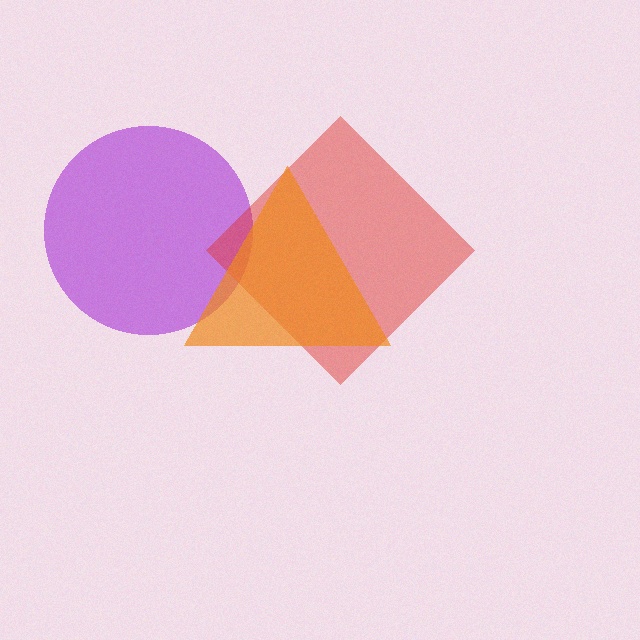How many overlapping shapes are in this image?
There are 3 overlapping shapes in the image.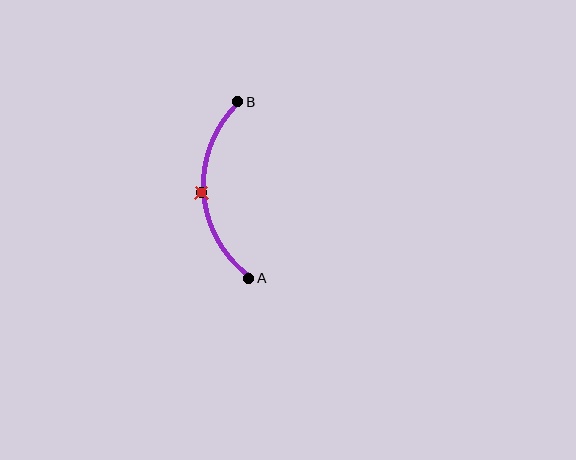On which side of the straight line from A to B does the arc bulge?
The arc bulges to the left of the straight line connecting A and B.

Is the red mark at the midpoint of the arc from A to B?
Yes. The red mark lies on the arc at equal arc-length from both A and B — it is the arc midpoint.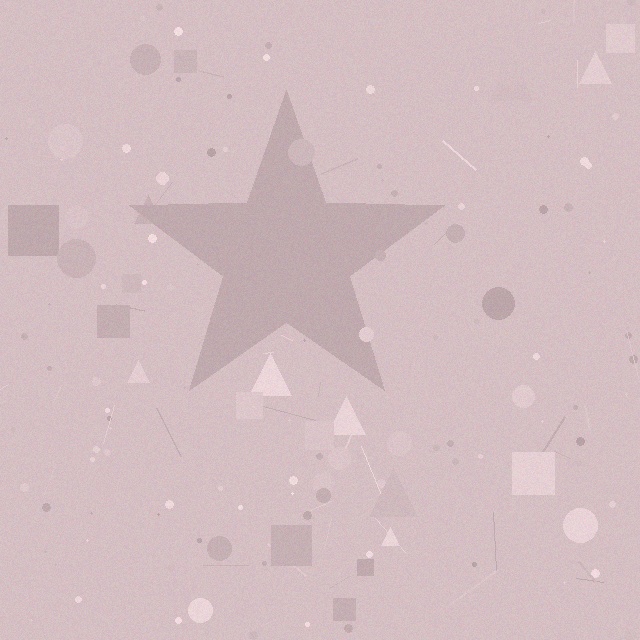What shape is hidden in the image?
A star is hidden in the image.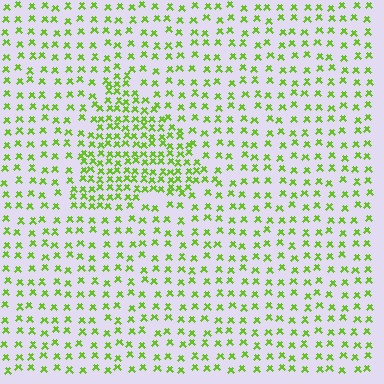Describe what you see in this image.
The image contains small lime elements arranged at two different densities. A triangle-shaped region is visible where the elements are more densely packed than the surrounding area.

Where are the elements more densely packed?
The elements are more densely packed inside the triangle boundary.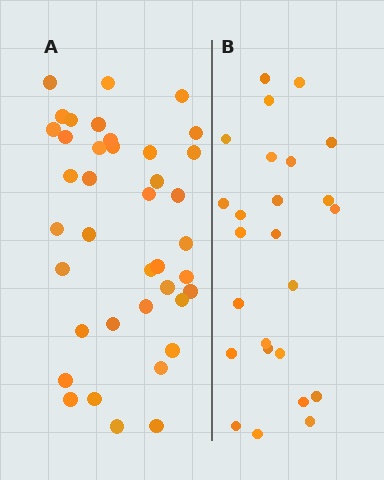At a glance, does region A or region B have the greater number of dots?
Region A (the left region) has more dots.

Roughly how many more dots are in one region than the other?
Region A has approximately 15 more dots than region B.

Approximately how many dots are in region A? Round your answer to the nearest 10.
About 40 dots. (The exact count is 39, which rounds to 40.)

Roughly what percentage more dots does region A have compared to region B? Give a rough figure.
About 55% more.